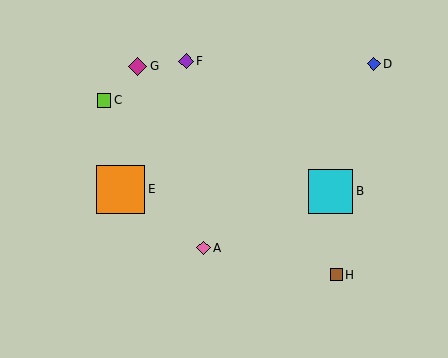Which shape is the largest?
The orange square (labeled E) is the largest.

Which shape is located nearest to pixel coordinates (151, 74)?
The magenta diamond (labeled G) at (138, 66) is nearest to that location.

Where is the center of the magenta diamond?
The center of the magenta diamond is at (138, 66).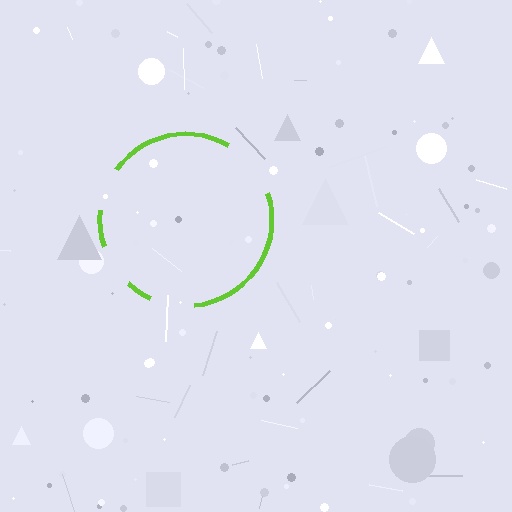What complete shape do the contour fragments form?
The contour fragments form a circle.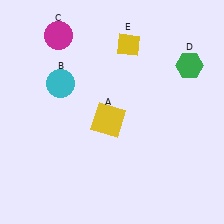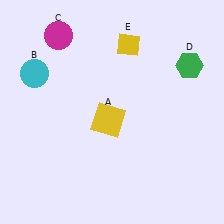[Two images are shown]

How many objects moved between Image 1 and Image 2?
1 object moved between the two images.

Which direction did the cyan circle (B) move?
The cyan circle (B) moved left.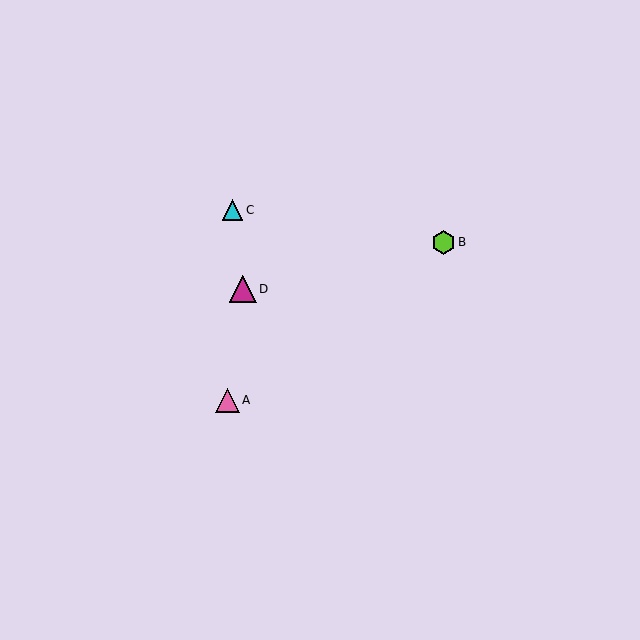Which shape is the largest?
The magenta triangle (labeled D) is the largest.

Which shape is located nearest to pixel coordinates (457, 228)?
The lime hexagon (labeled B) at (443, 242) is nearest to that location.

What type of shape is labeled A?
Shape A is a pink triangle.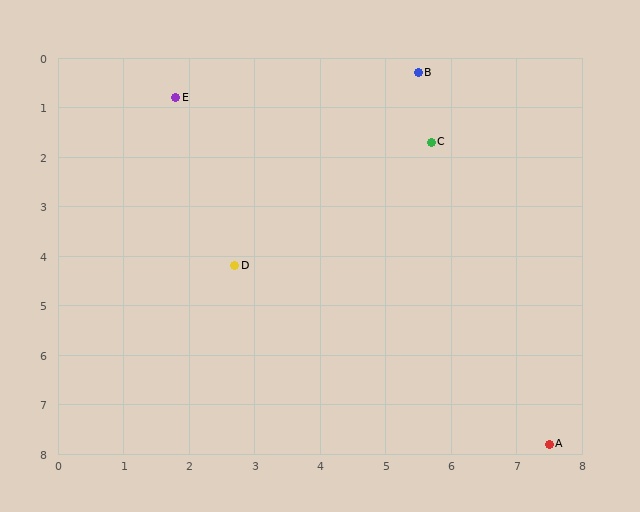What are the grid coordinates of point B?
Point B is at approximately (5.5, 0.3).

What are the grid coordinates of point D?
Point D is at approximately (2.7, 4.2).